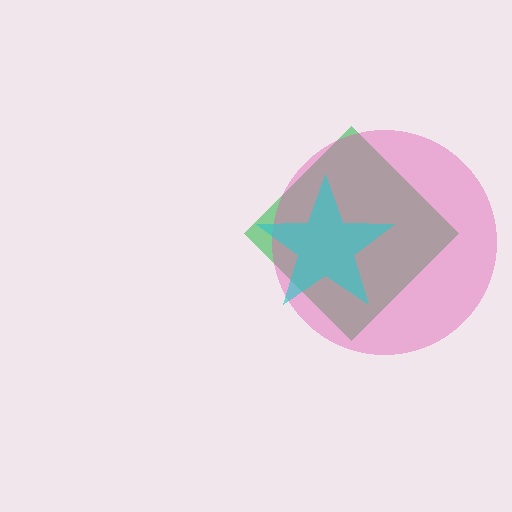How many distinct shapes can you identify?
There are 3 distinct shapes: a green diamond, a pink circle, a cyan star.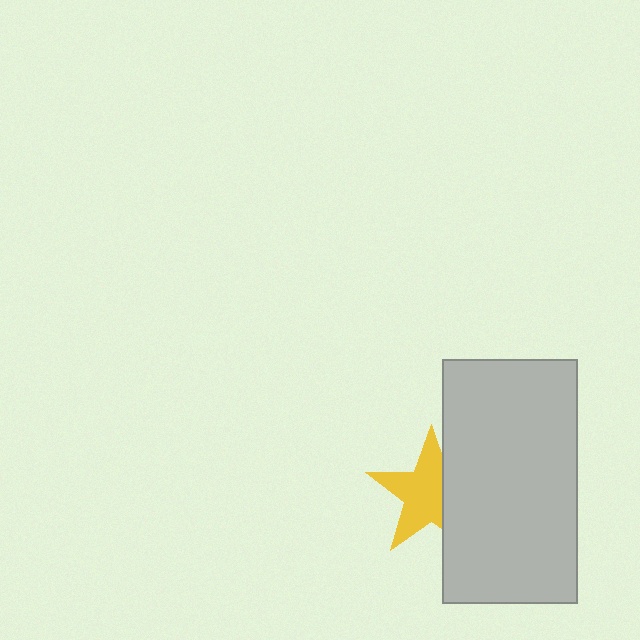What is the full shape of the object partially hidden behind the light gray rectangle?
The partially hidden object is a yellow star.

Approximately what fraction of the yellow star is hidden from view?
Roughly 34% of the yellow star is hidden behind the light gray rectangle.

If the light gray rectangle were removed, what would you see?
You would see the complete yellow star.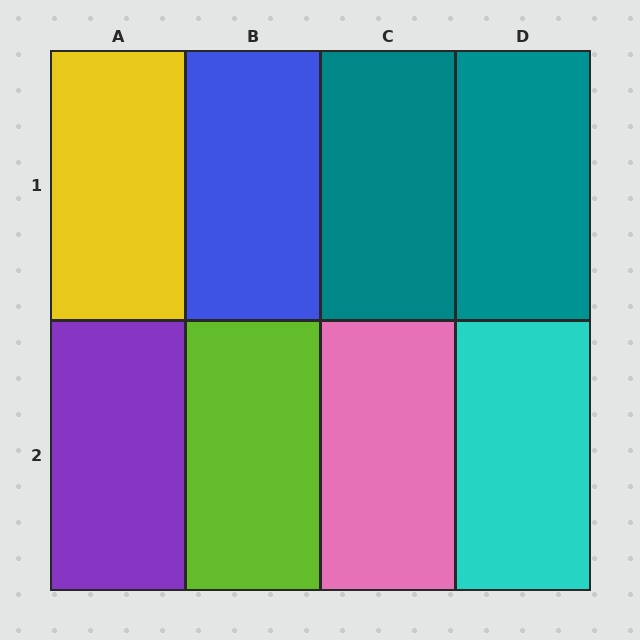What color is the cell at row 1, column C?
Teal.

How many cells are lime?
1 cell is lime.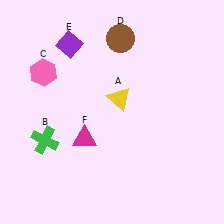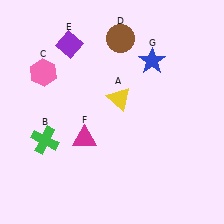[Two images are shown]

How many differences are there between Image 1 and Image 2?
There is 1 difference between the two images.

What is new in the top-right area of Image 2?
A blue star (G) was added in the top-right area of Image 2.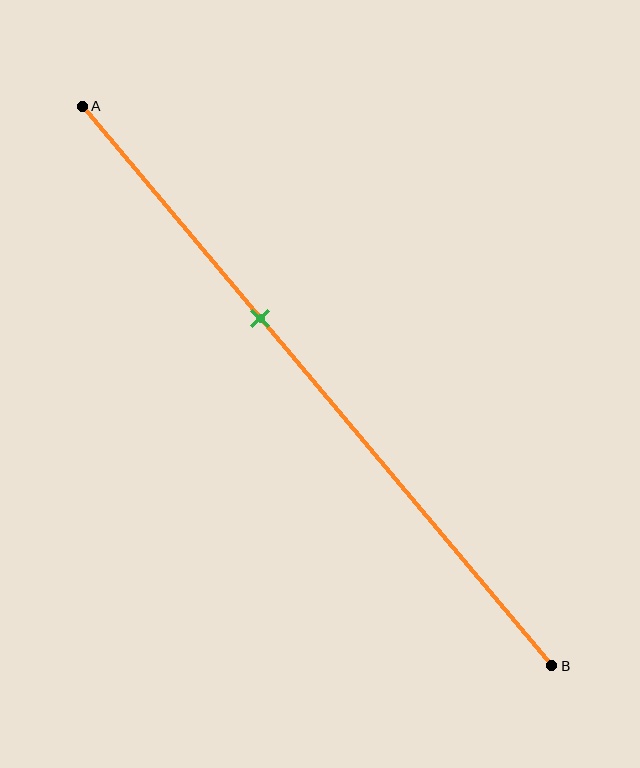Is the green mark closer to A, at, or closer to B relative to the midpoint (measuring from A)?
The green mark is closer to point A than the midpoint of segment AB.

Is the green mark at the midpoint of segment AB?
No, the mark is at about 40% from A, not at the 50% midpoint.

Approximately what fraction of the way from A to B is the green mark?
The green mark is approximately 40% of the way from A to B.